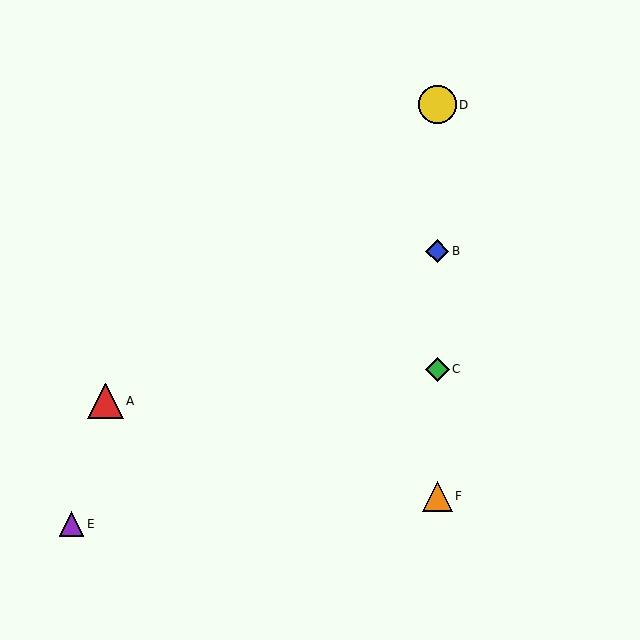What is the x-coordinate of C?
Object C is at x≈437.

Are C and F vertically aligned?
Yes, both are at x≈437.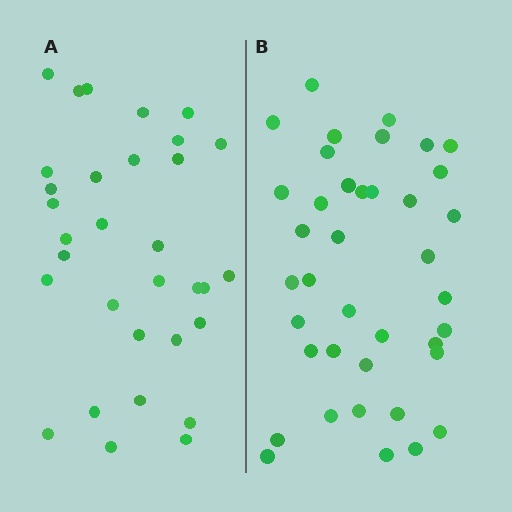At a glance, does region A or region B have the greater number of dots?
Region B (the right region) has more dots.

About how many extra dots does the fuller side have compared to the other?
Region B has roughly 8 or so more dots than region A.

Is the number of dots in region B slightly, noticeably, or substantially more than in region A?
Region B has only slightly more — the two regions are fairly close. The ratio is roughly 1.2 to 1.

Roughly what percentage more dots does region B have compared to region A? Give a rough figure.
About 20% more.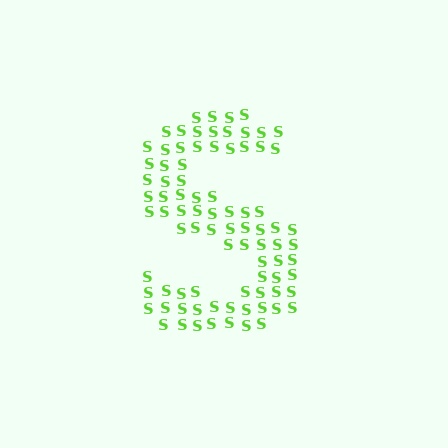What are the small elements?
The small elements are letter S's.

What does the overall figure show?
The overall figure shows the letter S.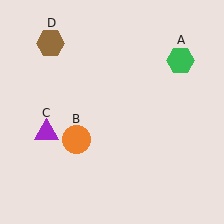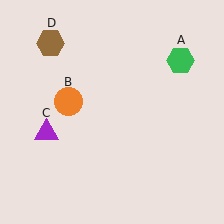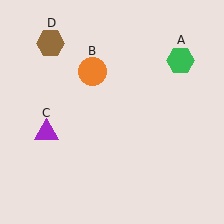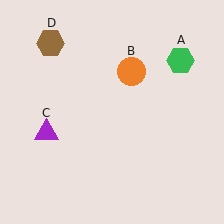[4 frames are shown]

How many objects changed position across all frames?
1 object changed position: orange circle (object B).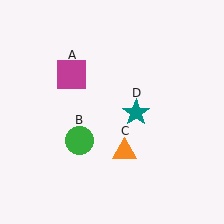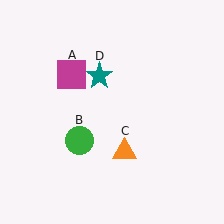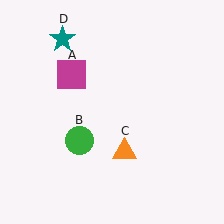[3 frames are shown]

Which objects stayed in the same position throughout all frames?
Magenta square (object A) and green circle (object B) and orange triangle (object C) remained stationary.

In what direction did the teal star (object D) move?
The teal star (object D) moved up and to the left.